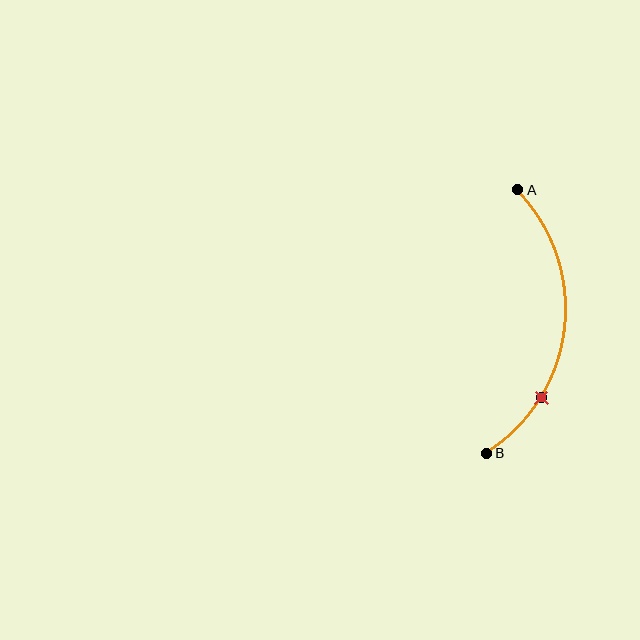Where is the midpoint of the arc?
The arc midpoint is the point on the curve farthest from the straight line joining A and B. It sits to the right of that line.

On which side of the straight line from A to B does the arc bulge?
The arc bulges to the right of the straight line connecting A and B.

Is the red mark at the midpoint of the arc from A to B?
No. The red mark lies on the arc but is closer to endpoint B. The arc midpoint would be at the point on the curve equidistant along the arc from both A and B.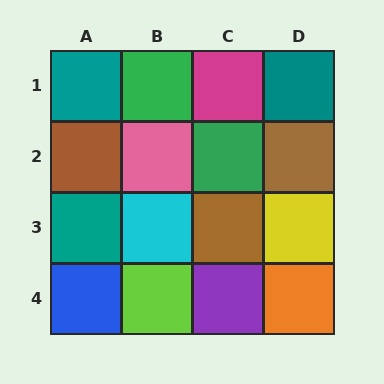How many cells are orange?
1 cell is orange.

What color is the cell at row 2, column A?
Brown.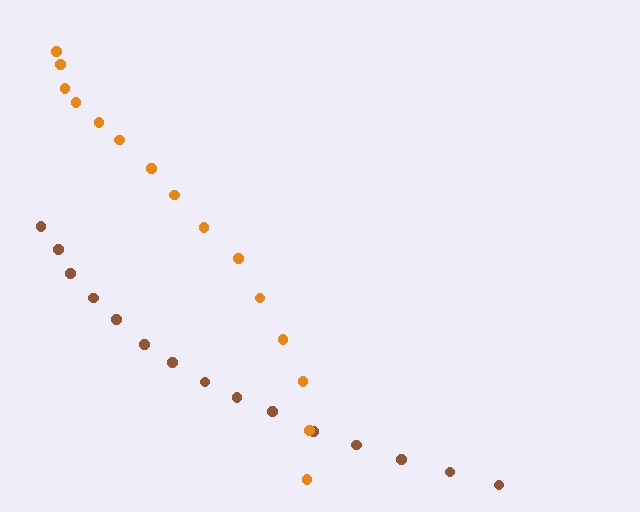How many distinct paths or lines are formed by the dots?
There are 2 distinct paths.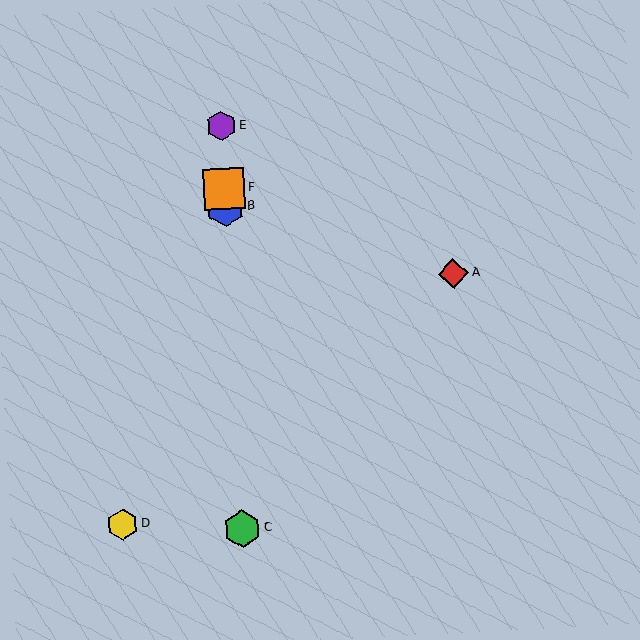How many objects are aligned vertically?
4 objects (B, C, E, F) are aligned vertically.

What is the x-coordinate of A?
Object A is at x≈454.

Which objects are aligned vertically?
Objects B, C, E, F are aligned vertically.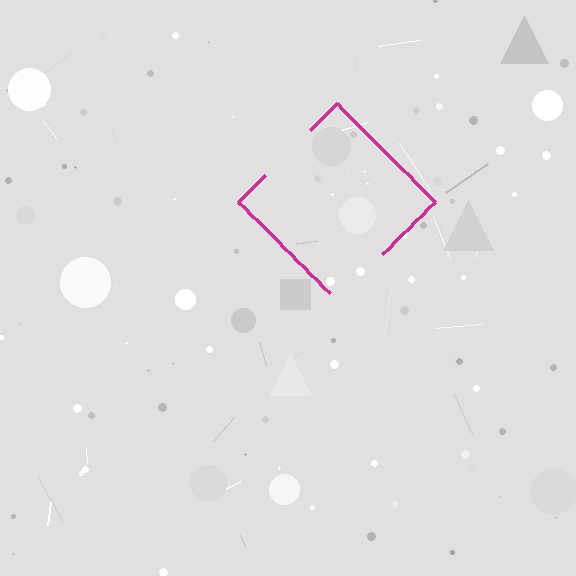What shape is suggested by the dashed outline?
The dashed outline suggests a diamond.